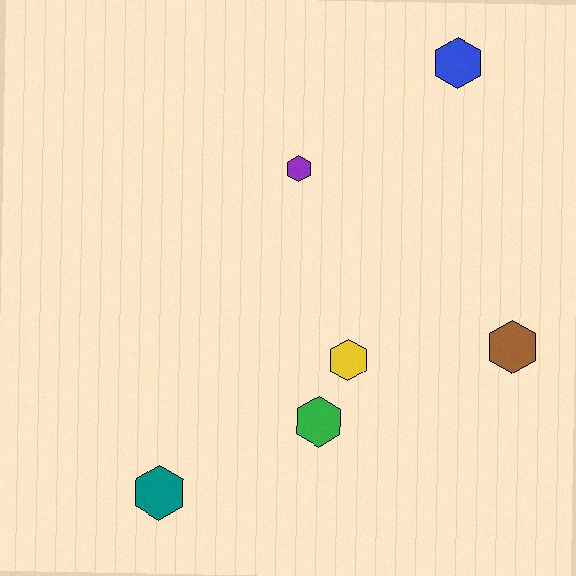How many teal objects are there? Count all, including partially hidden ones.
There is 1 teal object.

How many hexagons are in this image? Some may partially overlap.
There are 6 hexagons.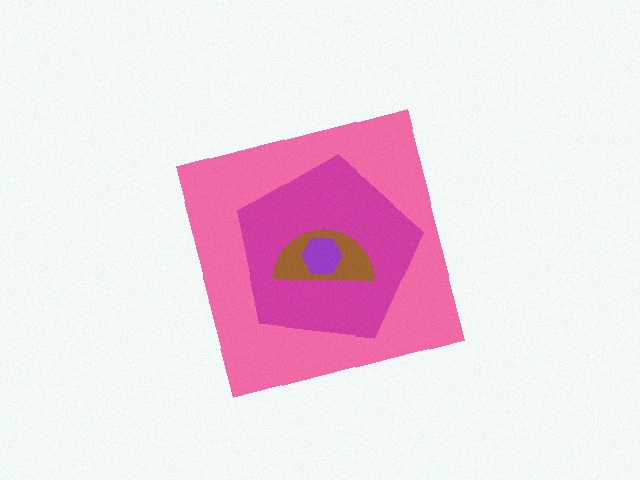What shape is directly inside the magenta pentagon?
The brown semicircle.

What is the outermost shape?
The pink square.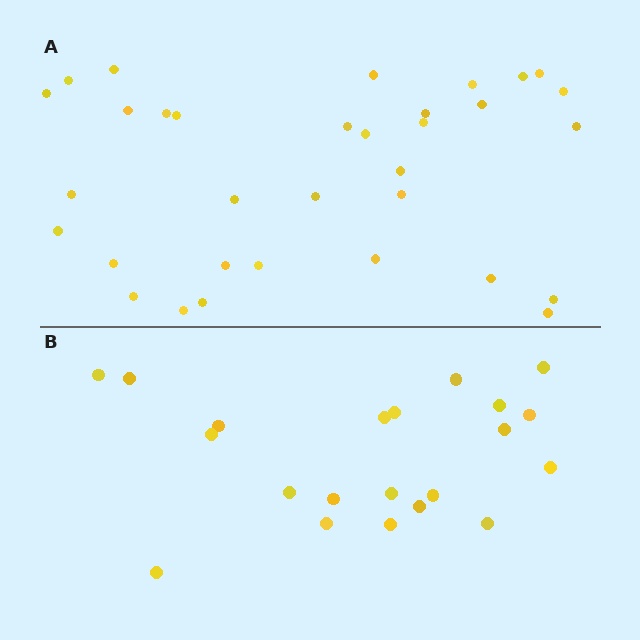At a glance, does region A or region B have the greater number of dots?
Region A (the top region) has more dots.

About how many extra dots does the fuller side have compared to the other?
Region A has roughly 12 or so more dots than region B.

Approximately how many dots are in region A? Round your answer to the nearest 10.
About 30 dots. (The exact count is 33, which rounds to 30.)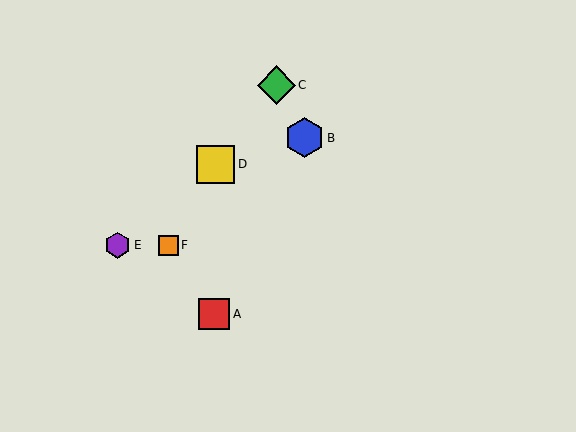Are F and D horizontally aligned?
No, F is at y≈245 and D is at y≈164.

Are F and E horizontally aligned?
Yes, both are at y≈245.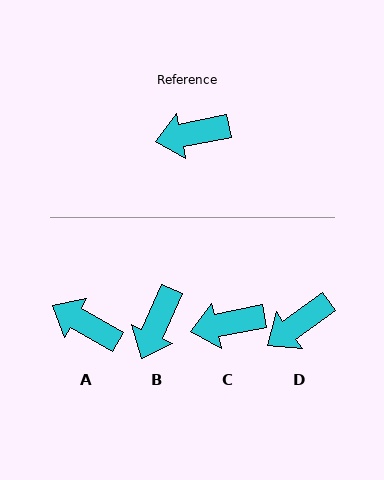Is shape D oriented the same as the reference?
No, it is off by about 24 degrees.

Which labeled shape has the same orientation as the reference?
C.